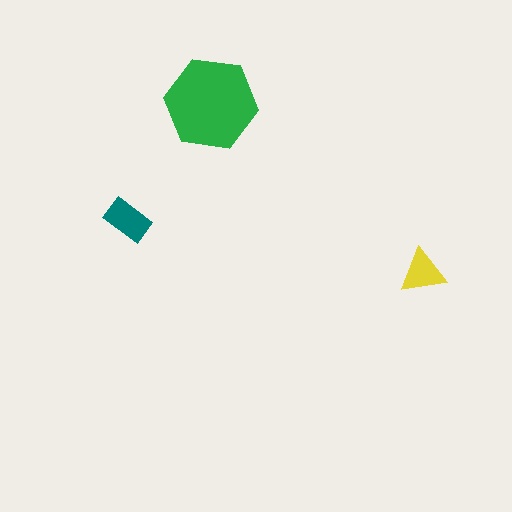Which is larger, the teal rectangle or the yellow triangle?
The teal rectangle.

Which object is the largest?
The green hexagon.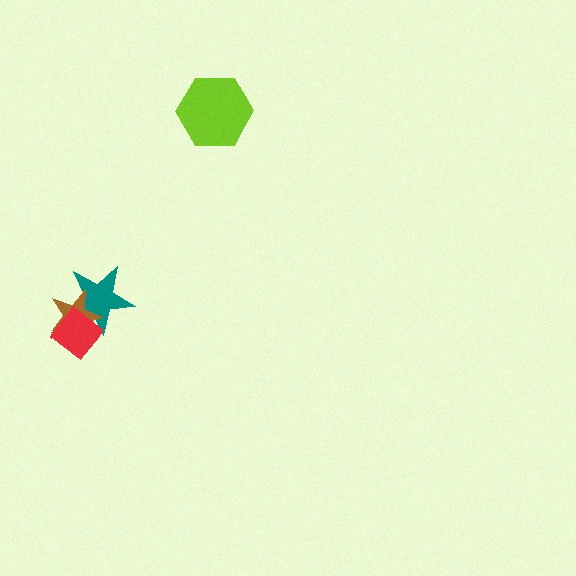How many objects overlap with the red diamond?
2 objects overlap with the red diamond.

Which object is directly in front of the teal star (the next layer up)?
The brown star is directly in front of the teal star.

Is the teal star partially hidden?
Yes, it is partially covered by another shape.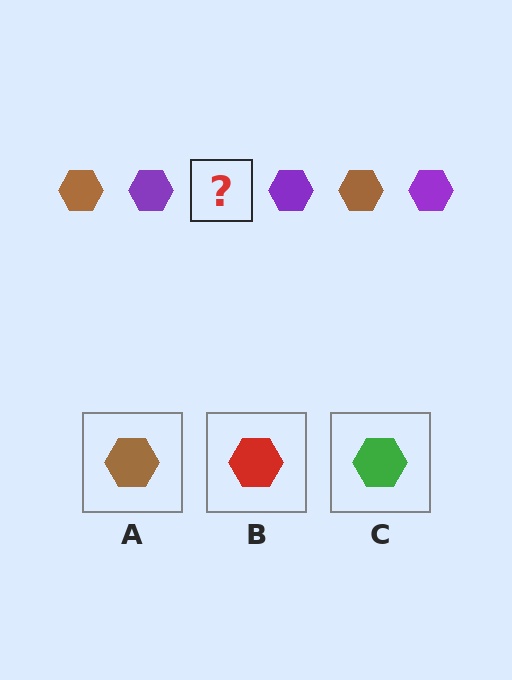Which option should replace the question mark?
Option A.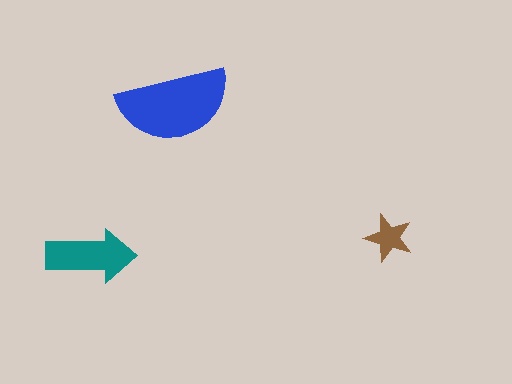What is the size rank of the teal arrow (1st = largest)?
2nd.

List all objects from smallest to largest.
The brown star, the teal arrow, the blue semicircle.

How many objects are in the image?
There are 3 objects in the image.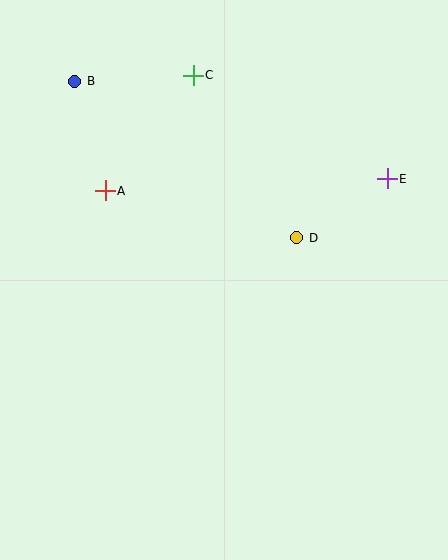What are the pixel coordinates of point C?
Point C is at (193, 75).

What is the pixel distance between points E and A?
The distance between E and A is 282 pixels.